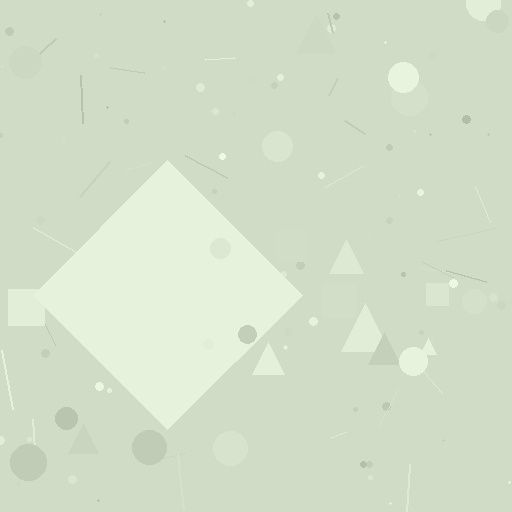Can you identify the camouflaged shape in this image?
The camouflaged shape is a diamond.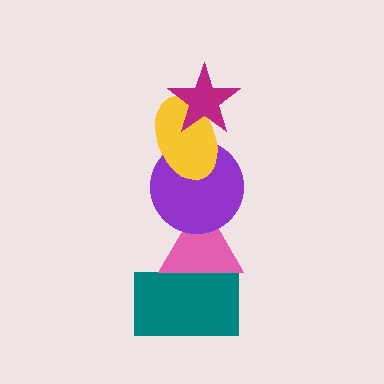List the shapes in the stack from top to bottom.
From top to bottom: the magenta star, the yellow ellipse, the purple circle, the pink triangle, the teal rectangle.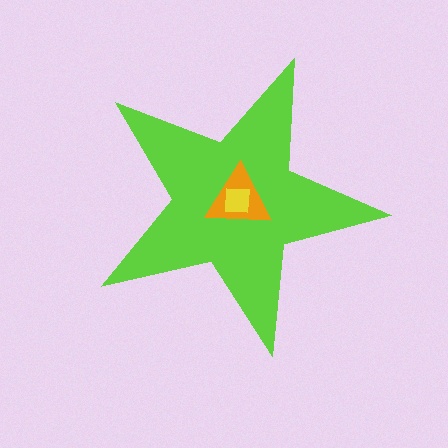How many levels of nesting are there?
3.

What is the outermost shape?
The lime star.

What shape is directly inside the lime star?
The orange triangle.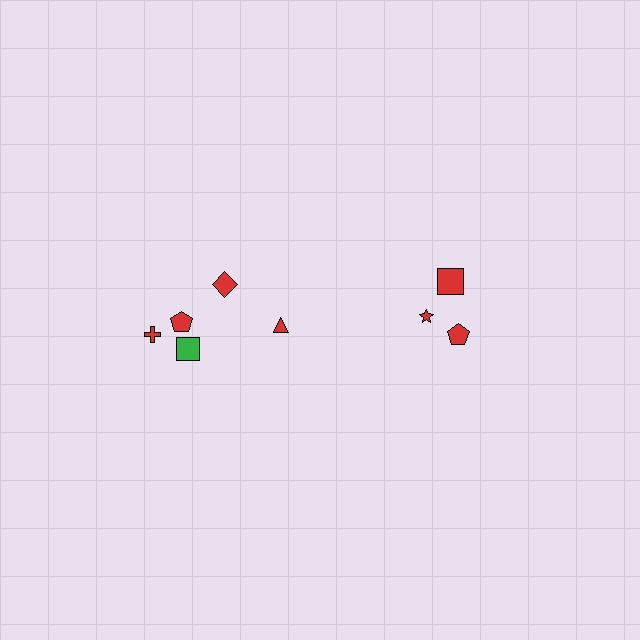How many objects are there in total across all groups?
There are 8 objects.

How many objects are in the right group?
There are 3 objects.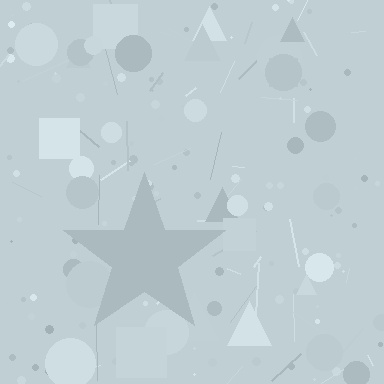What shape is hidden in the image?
A star is hidden in the image.